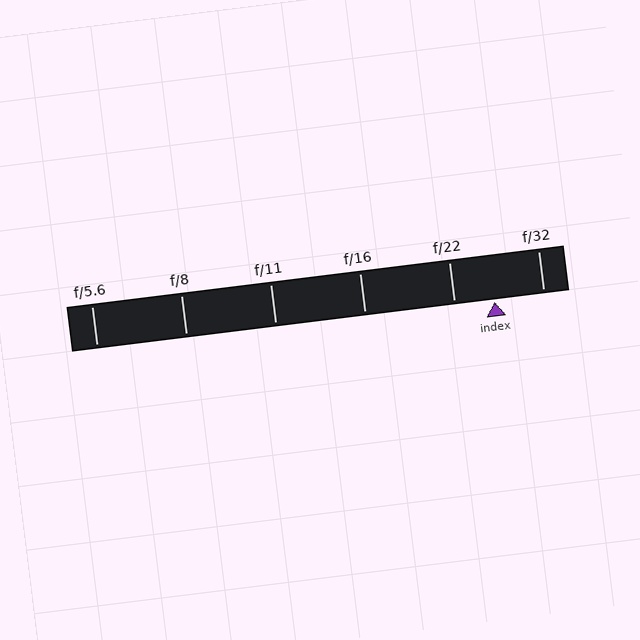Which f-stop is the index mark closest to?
The index mark is closest to f/22.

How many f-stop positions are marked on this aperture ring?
There are 6 f-stop positions marked.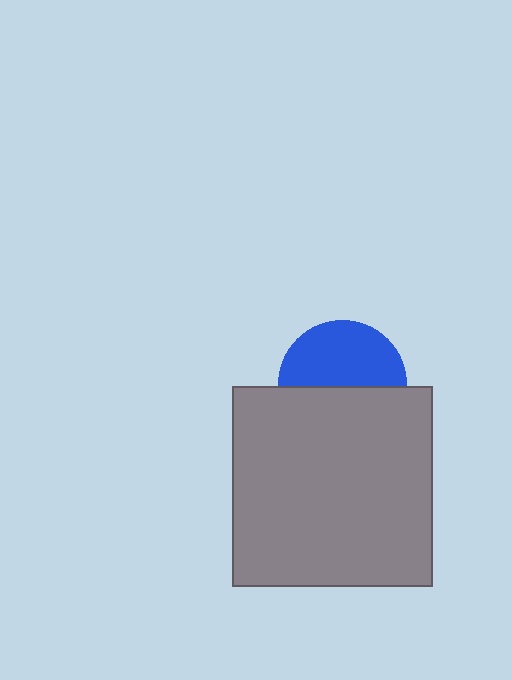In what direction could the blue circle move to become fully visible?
The blue circle could move up. That would shift it out from behind the gray square entirely.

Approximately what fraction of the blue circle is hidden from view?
Roughly 49% of the blue circle is hidden behind the gray square.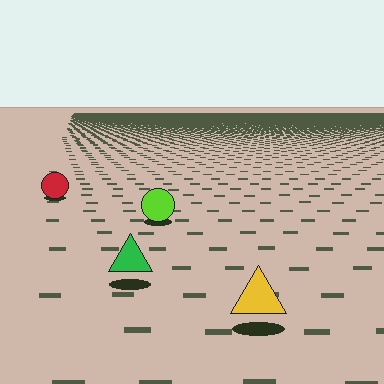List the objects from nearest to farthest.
From nearest to farthest: the yellow triangle, the green triangle, the lime circle, the red circle.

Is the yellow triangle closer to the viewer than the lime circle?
Yes. The yellow triangle is closer — you can tell from the texture gradient: the ground texture is coarser near it.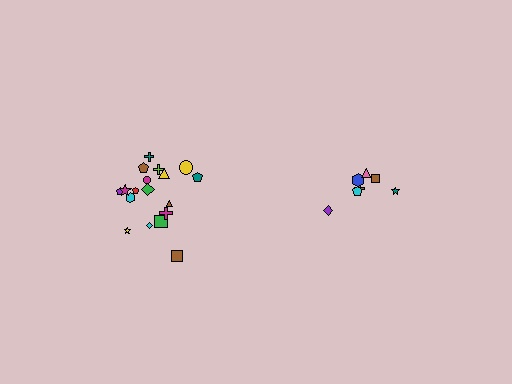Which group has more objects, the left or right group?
The left group.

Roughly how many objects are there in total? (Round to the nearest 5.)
Roughly 25 objects in total.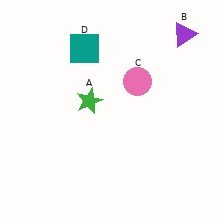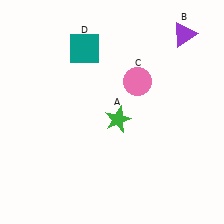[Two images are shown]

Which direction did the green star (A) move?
The green star (A) moved right.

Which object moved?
The green star (A) moved right.